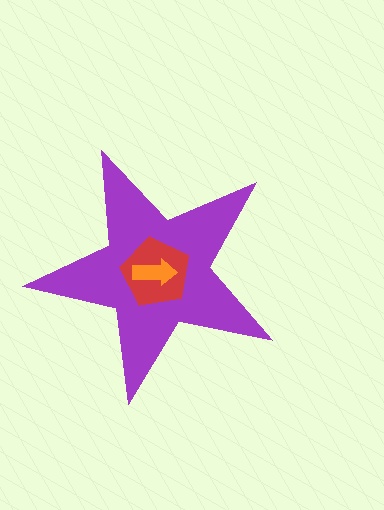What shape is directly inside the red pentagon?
The orange arrow.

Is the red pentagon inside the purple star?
Yes.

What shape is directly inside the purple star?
The red pentagon.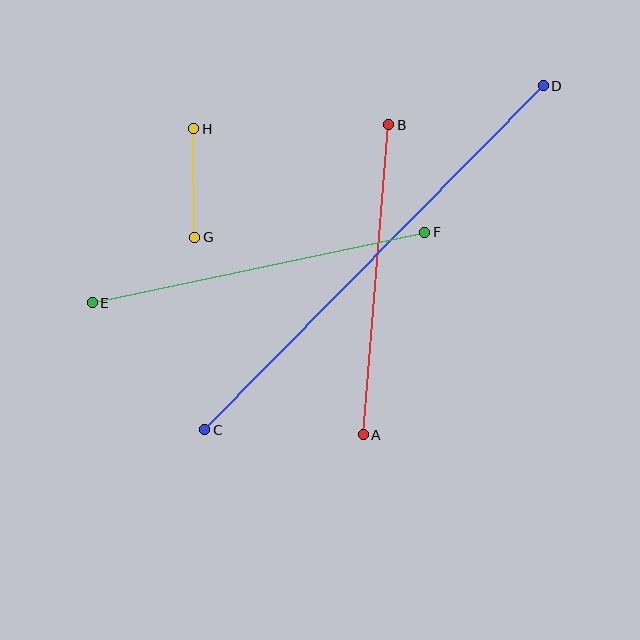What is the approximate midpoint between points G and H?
The midpoint is at approximately (194, 183) pixels.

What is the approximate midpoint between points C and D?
The midpoint is at approximately (374, 258) pixels.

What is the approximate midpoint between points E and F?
The midpoint is at approximately (259, 268) pixels.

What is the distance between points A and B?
The distance is approximately 311 pixels.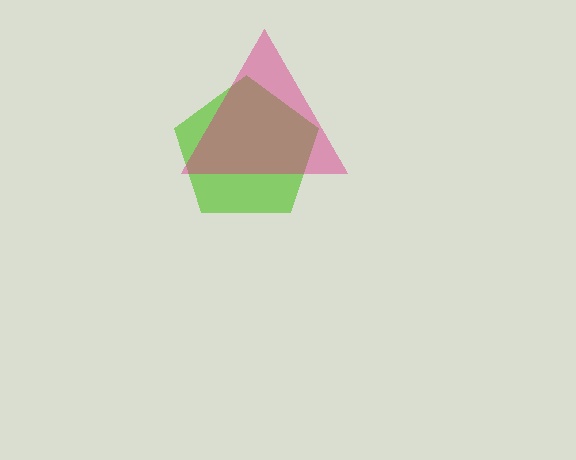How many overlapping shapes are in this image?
There are 2 overlapping shapes in the image.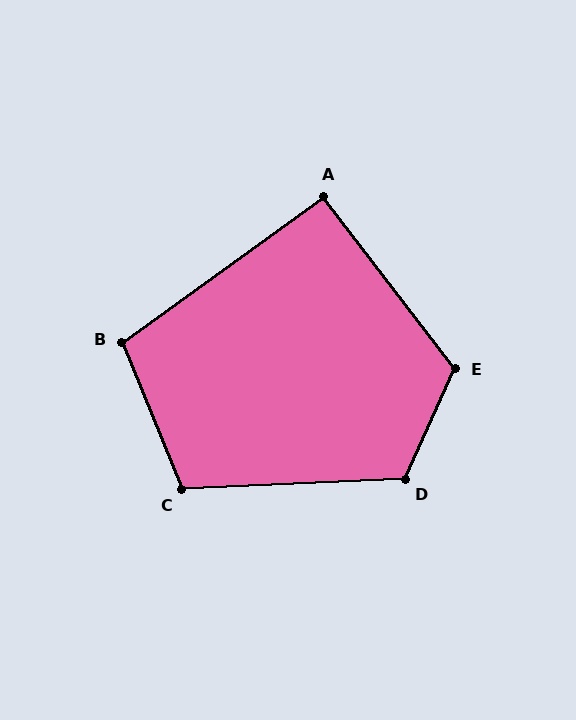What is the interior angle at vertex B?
Approximately 104 degrees (obtuse).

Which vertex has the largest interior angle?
E, at approximately 118 degrees.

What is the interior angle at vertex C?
Approximately 110 degrees (obtuse).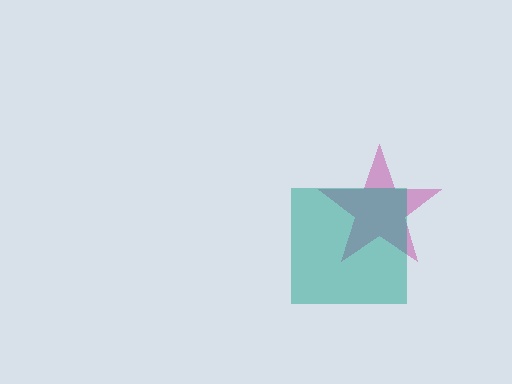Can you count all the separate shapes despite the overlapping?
Yes, there are 2 separate shapes.